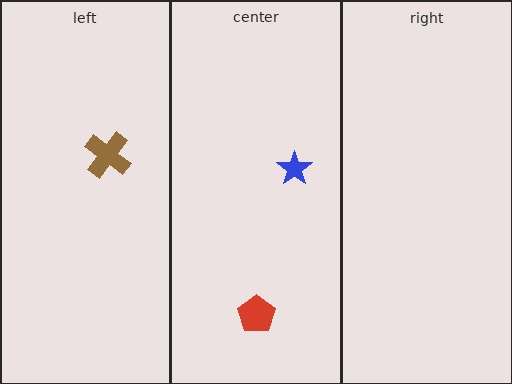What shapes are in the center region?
The blue star, the red pentagon.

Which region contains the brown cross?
The left region.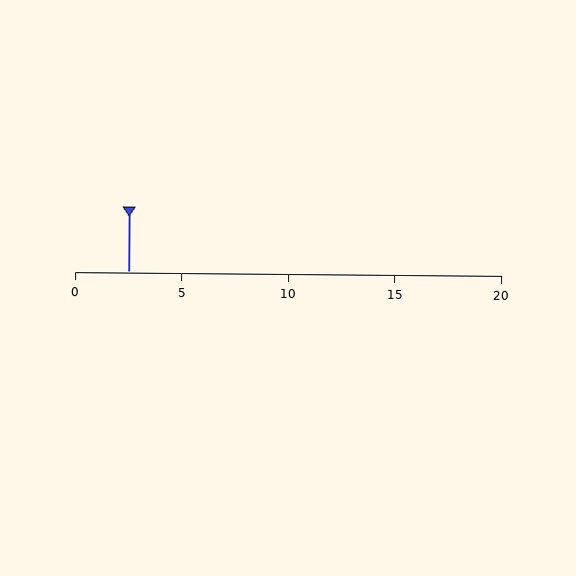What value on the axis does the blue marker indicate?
The marker indicates approximately 2.5.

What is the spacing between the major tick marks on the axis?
The major ticks are spaced 5 apart.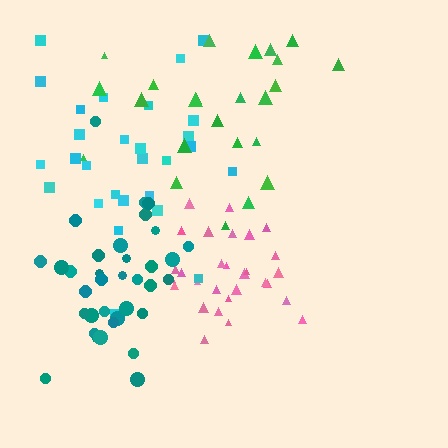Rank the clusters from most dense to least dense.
pink, teal, green, cyan.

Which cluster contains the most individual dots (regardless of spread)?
Teal (35).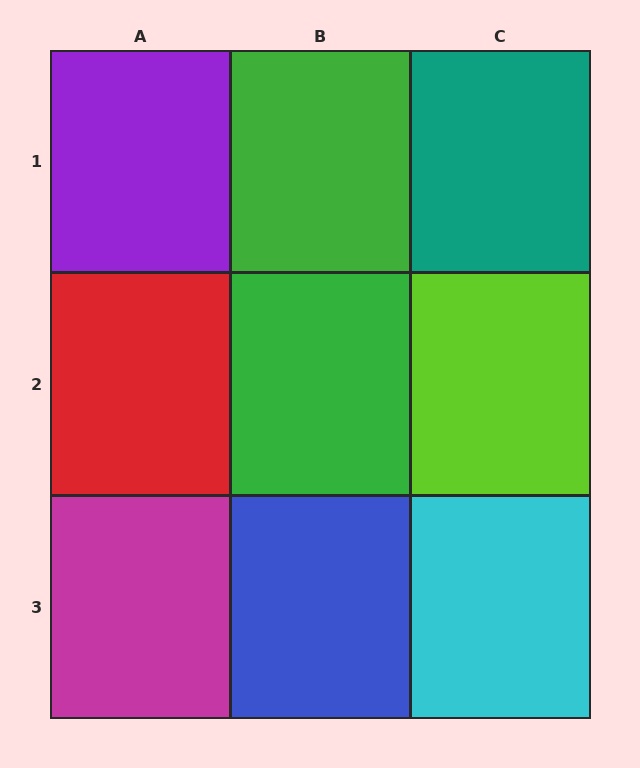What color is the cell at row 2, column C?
Lime.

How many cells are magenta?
1 cell is magenta.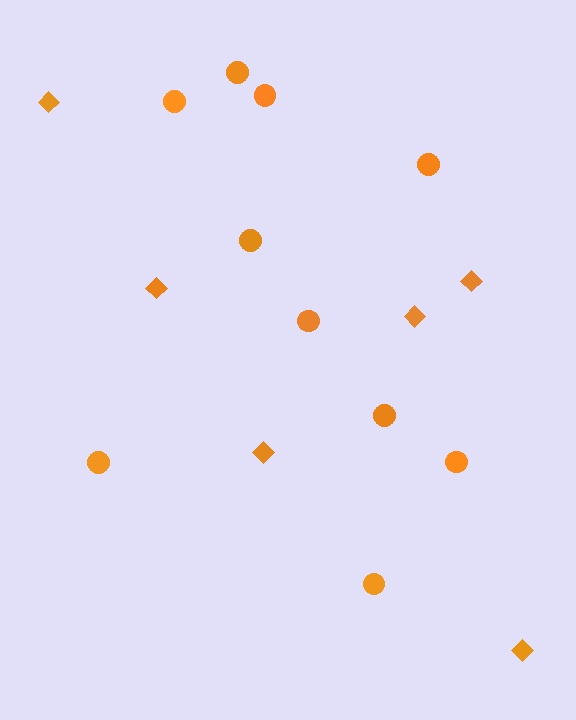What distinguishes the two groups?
There are 2 groups: one group of circles (10) and one group of diamonds (6).